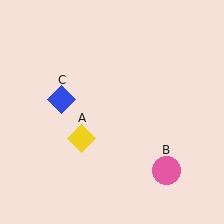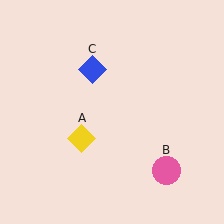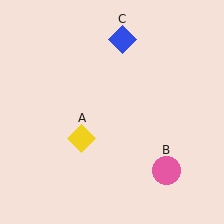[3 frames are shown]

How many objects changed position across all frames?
1 object changed position: blue diamond (object C).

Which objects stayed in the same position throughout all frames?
Yellow diamond (object A) and pink circle (object B) remained stationary.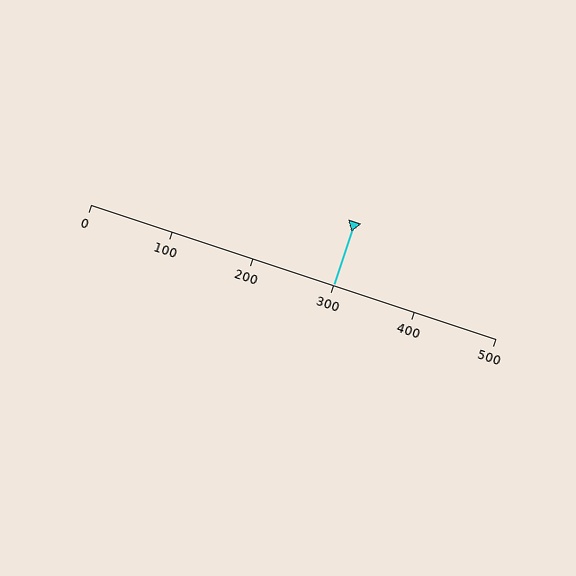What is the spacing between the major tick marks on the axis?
The major ticks are spaced 100 apart.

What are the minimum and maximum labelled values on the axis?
The axis runs from 0 to 500.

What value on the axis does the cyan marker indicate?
The marker indicates approximately 300.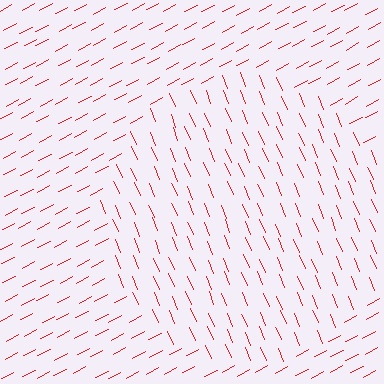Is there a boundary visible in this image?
Yes, there is a texture boundary formed by a change in line orientation.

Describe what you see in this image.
The image is filled with small red line segments. A circle region in the image has lines oriented differently from the surrounding lines, creating a visible texture boundary.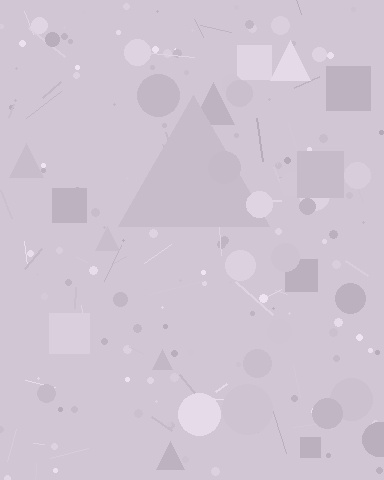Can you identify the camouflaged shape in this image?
The camouflaged shape is a triangle.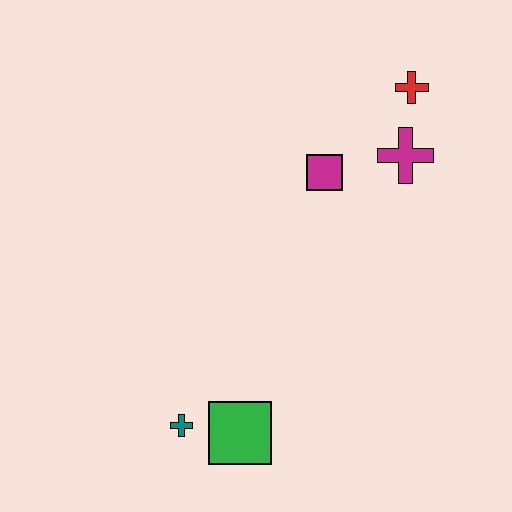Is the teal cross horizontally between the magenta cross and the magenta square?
No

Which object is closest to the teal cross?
The green square is closest to the teal cross.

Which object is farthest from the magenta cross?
The teal cross is farthest from the magenta cross.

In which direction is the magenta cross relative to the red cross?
The magenta cross is below the red cross.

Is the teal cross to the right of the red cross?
No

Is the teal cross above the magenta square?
No